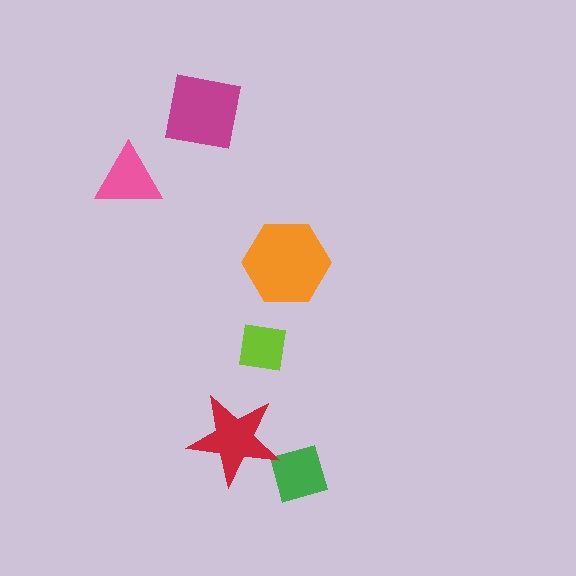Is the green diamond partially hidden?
Yes, it is partially covered by another shape.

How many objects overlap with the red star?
1 object overlaps with the red star.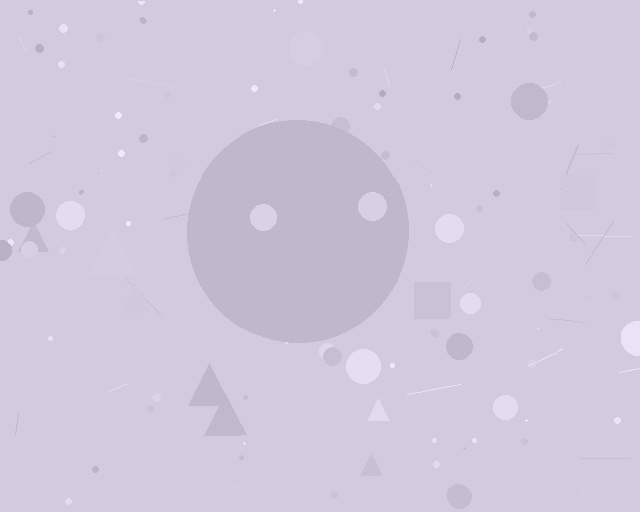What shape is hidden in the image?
A circle is hidden in the image.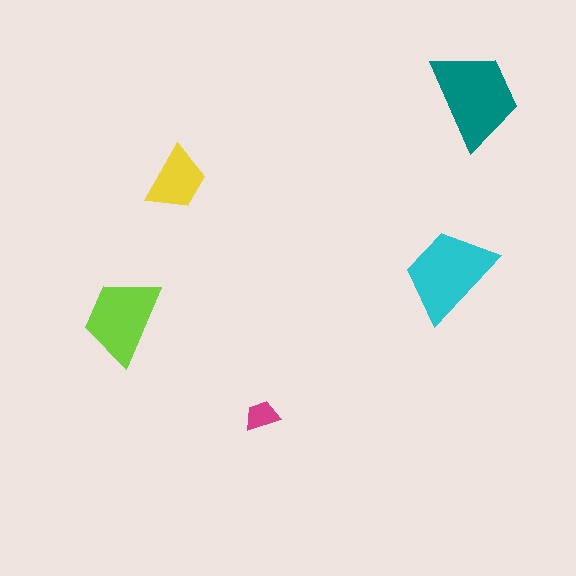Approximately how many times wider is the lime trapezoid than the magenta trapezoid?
About 2.5 times wider.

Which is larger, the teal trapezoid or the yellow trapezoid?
The teal one.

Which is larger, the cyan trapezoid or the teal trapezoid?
The teal one.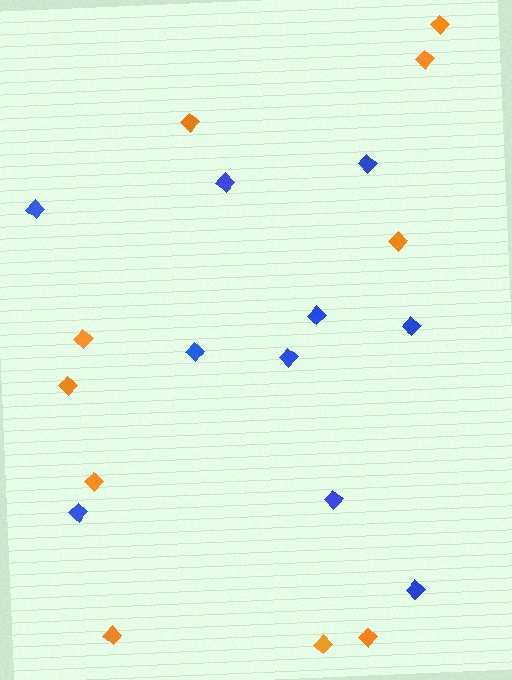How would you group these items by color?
There are 2 groups: one group of blue diamonds (10) and one group of orange diamonds (10).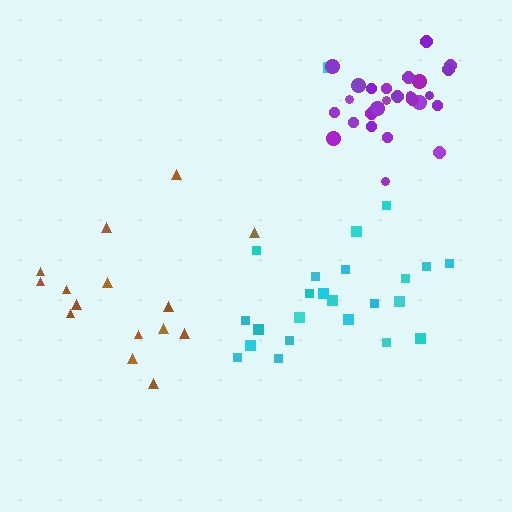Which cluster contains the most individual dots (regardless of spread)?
Purple (26).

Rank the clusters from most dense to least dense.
purple, cyan, brown.